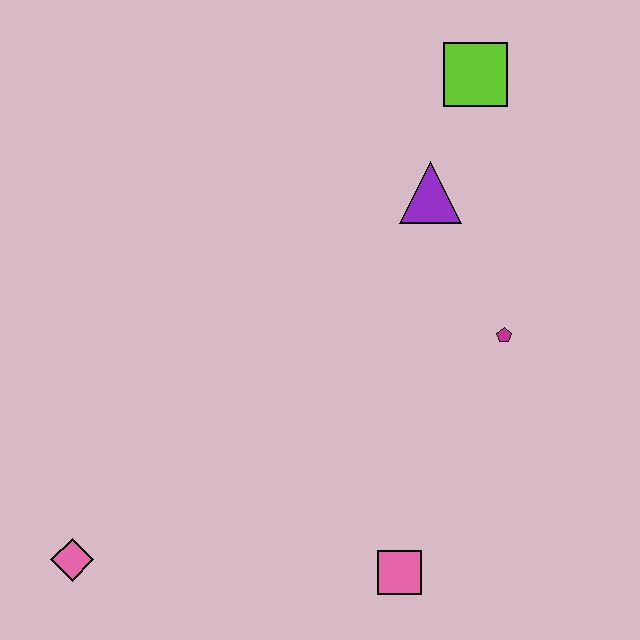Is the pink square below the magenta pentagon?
Yes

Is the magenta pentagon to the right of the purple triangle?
Yes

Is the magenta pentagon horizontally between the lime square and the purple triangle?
No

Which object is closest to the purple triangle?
The lime square is closest to the purple triangle.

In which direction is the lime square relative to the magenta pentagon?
The lime square is above the magenta pentagon.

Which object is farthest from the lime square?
The pink diamond is farthest from the lime square.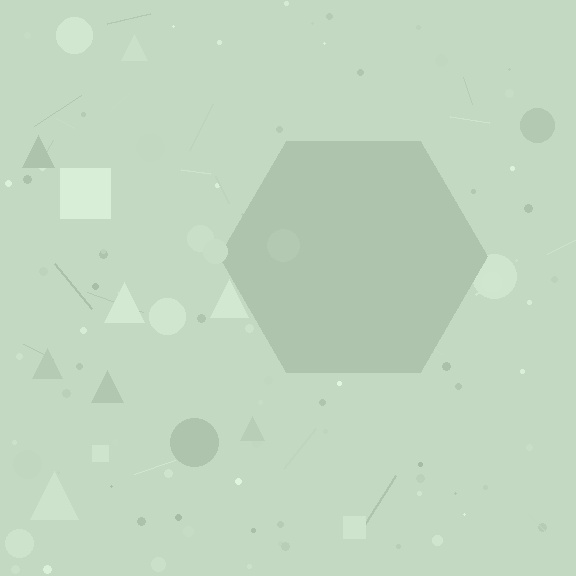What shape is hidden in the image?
A hexagon is hidden in the image.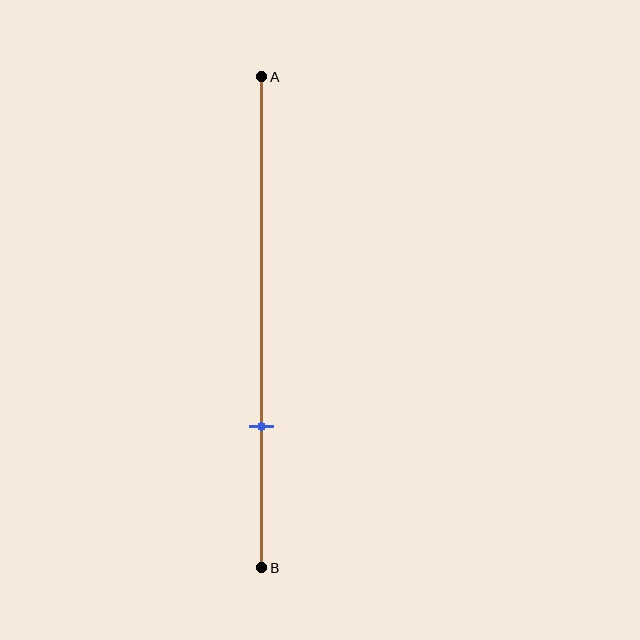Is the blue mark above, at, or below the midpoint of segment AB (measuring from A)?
The blue mark is below the midpoint of segment AB.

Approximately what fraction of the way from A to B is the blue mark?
The blue mark is approximately 70% of the way from A to B.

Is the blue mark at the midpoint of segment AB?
No, the mark is at about 70% from A, not at the 50% midpoint.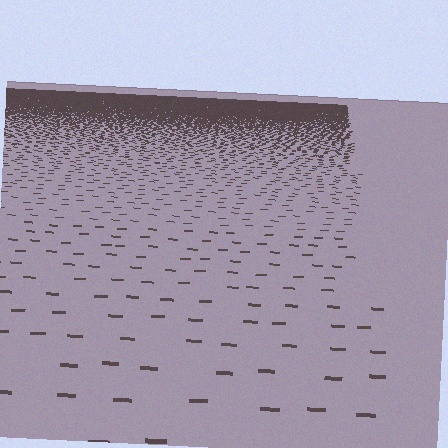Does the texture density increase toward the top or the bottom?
Density increases toward the top.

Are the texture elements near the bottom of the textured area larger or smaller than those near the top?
Larger. Near the bottom, elements are closer to the viewer and appear at a bigger on-screen size.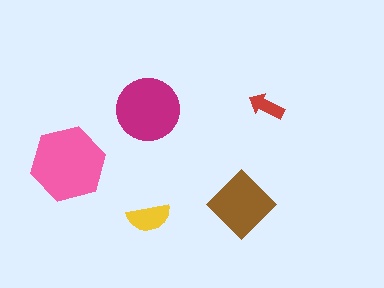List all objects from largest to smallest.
The pink hexagon, the magenta circle, the brown diamond, the yellow semicircle, the red arrow.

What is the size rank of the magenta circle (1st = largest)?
2nd.